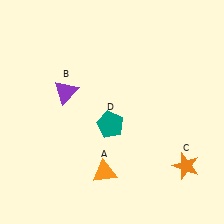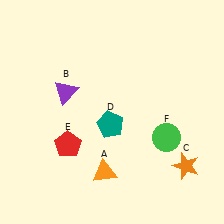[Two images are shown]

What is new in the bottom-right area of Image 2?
A green circle (F) was added in the bottom-right area of Image 2.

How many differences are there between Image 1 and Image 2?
There are 2 differences between the two images.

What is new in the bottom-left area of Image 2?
A red pentagon (E) was added in the bottom-left area of Image 2.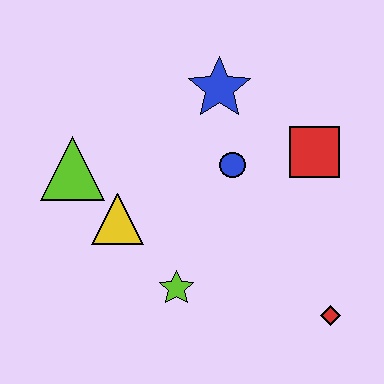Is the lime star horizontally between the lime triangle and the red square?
Yes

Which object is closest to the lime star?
The yellow triangle is closest to the lime star.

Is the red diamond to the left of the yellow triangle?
No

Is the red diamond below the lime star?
Yes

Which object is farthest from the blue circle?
The red diamond is farthest from the blue circle.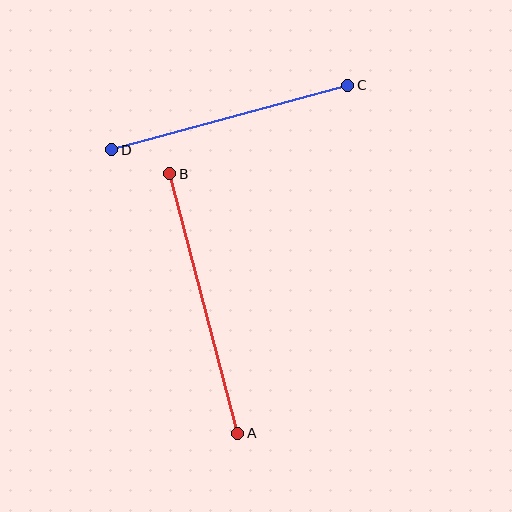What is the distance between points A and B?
The distance is approximately 268 pixels.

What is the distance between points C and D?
The distance is approximately 245 pixels.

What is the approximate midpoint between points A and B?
The midpoint is at approximately (204, 304) pixels.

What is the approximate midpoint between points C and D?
The midpoint is at approximately (230, 118) pixels.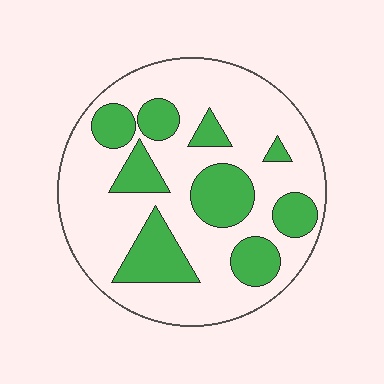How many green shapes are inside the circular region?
9.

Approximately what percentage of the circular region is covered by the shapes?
Approximately 30%.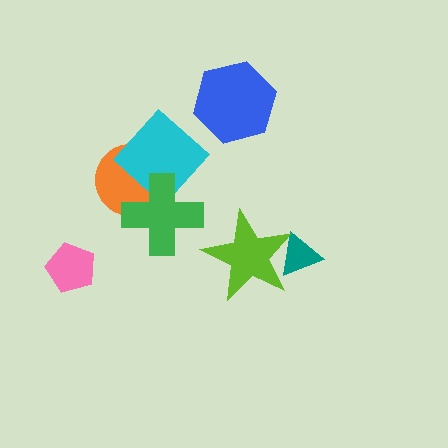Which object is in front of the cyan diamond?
The green cross is in front of the cyan diamond.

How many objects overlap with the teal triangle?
1 object overlaps with the teal triangle.